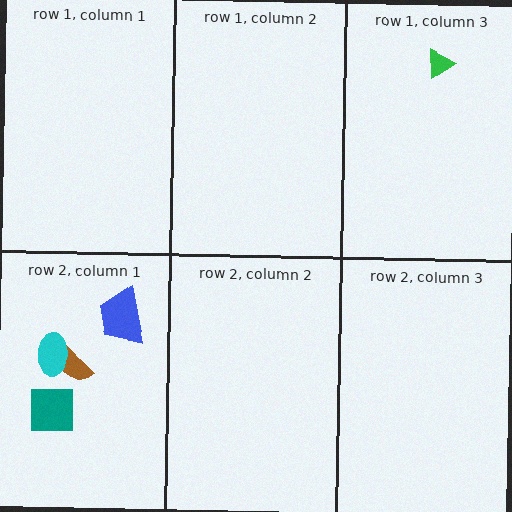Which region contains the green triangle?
The row 1, column 3 region.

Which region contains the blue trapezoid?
The row 2, column 1 region.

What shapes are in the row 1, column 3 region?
The green triangle.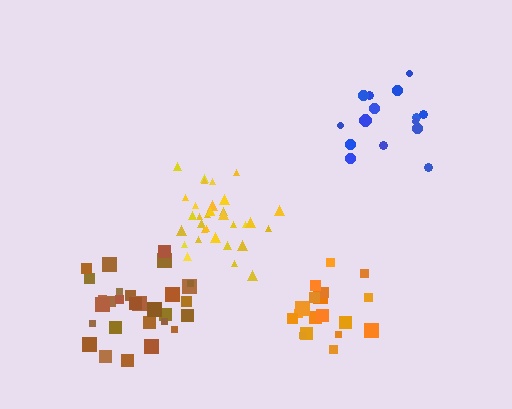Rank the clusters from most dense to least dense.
yellow, orange, brown, blue.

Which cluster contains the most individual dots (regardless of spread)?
Yellow (34).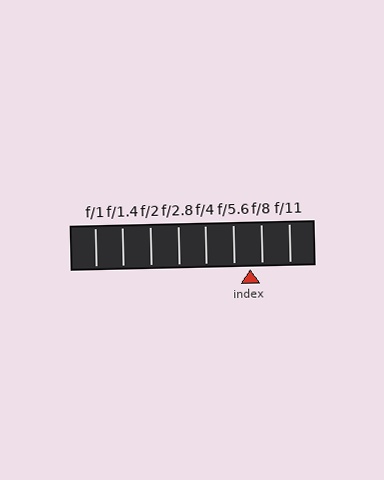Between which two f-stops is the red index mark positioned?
The index mark is between f/5.6 and f/8.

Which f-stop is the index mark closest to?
The index mark is closest to f/8.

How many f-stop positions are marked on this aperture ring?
There are 8 f-stop positions marked.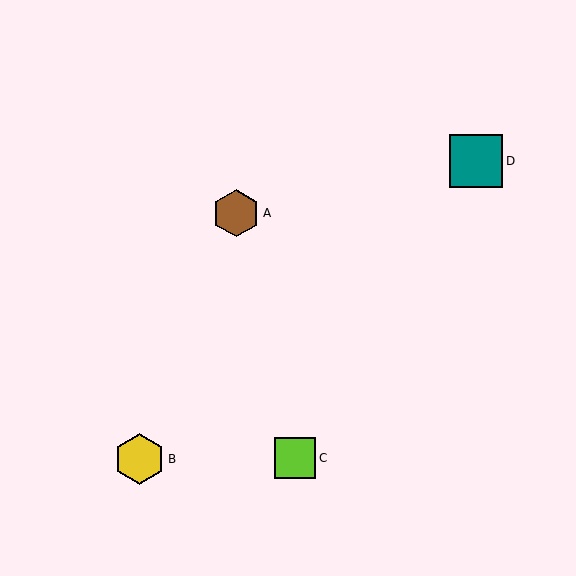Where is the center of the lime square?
The center of the lime square is at (295, 458).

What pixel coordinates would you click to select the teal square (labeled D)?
Click at (476, 161) to select the teal square D.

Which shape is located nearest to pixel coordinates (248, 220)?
The brown hexagon (labeled A) at (236, 213) is nearest to that location.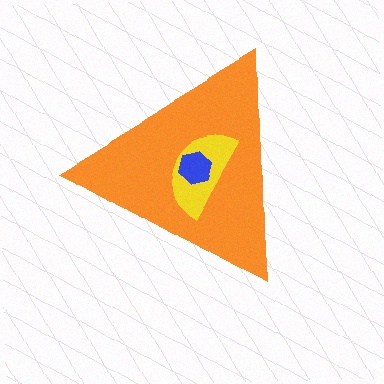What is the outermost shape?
The orange triangle.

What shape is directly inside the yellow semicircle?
The blue hexagon.